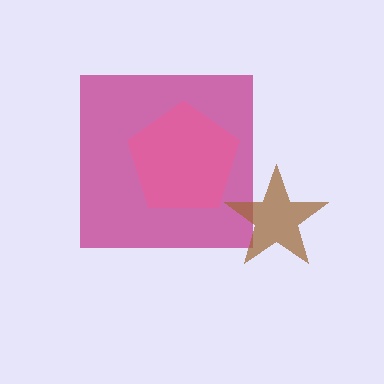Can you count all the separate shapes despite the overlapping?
Yes, there are 3 separate shapes.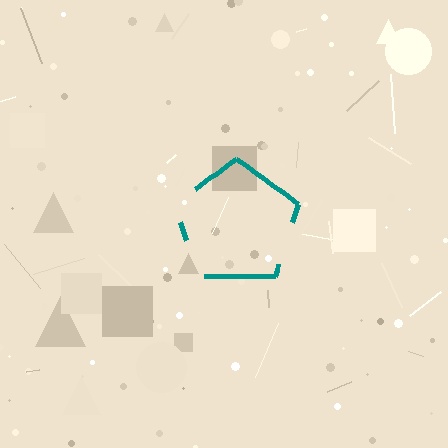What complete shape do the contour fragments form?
The contour fragments form a pentagon.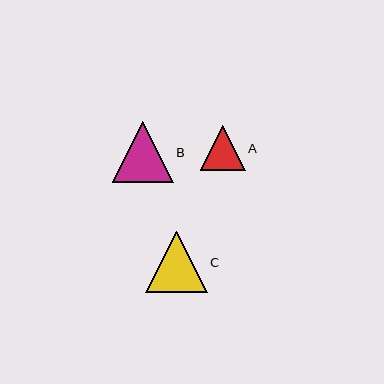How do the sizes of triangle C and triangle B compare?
Triangle C and triangle B are approximately the same size.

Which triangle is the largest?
Triangle C is the largest with a size of approximately 62 pixels.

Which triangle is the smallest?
Triangle A is the smallest with a size of approximately 45 pixels.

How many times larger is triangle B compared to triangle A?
Triangle B is approximately 1.4 times the size of triangle A.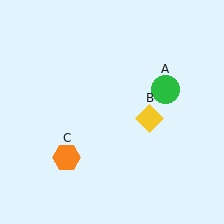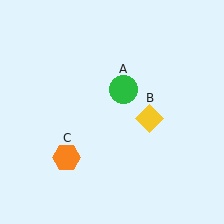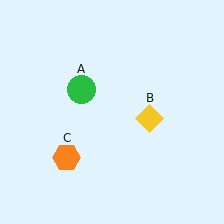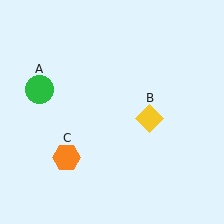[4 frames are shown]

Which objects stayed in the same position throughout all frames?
Yellow diamond (object B) and orange hexagon (object C) remained stationary.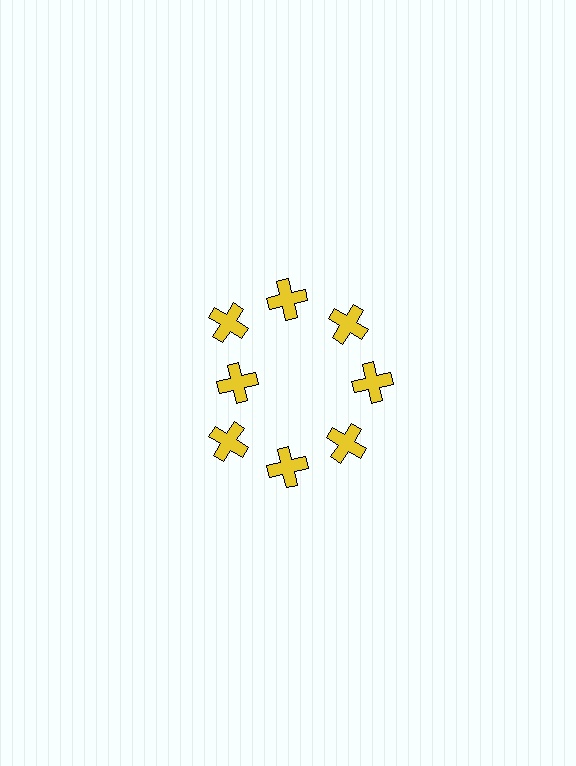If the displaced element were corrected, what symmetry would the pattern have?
It would have 8-fold rotational symmetry — the pattern would map onto itself every 45 degrees.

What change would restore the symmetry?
The symmetry would be restored by moving it outward, back onto the ring so that all 8 crosses sit at equal angles and equal distance from the center.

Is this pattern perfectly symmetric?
No. The 8 yellow crosses are arranged in a ring, but one element near the 9 o'clock position is pulled inward toward the center, breaking the 8-fold rotational symmetry.